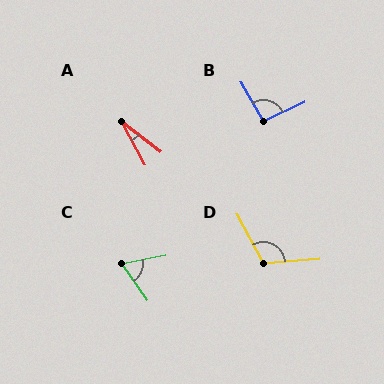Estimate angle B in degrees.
Approximately 94 degrees.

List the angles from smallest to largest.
A (25°), C (65°), B (94°), D (114°).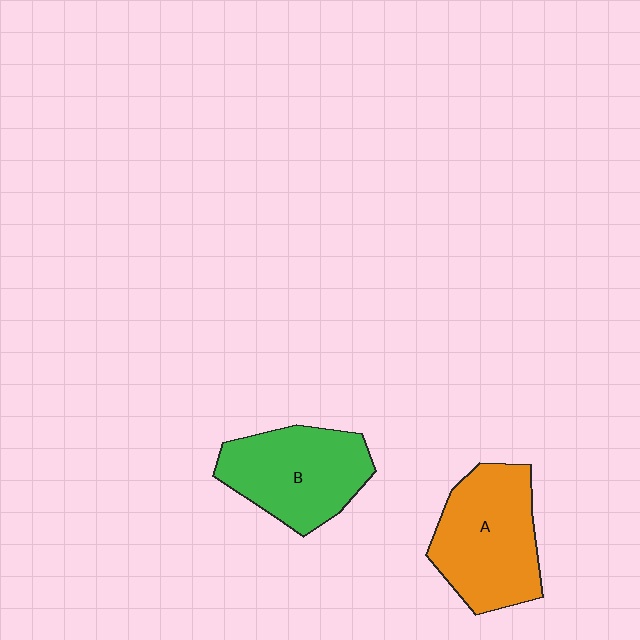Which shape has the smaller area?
Shape B (green).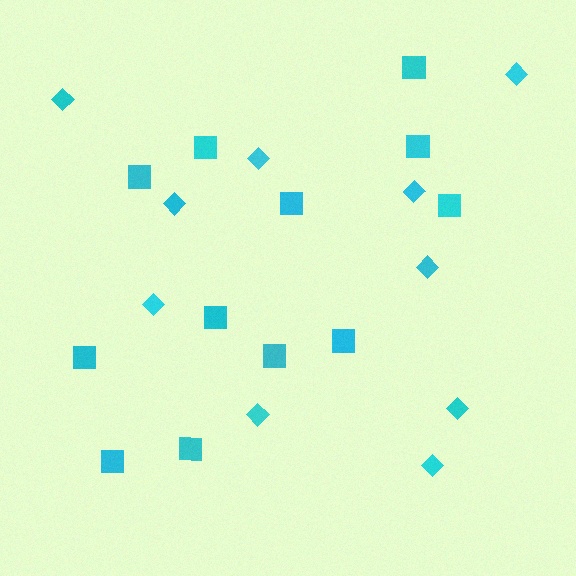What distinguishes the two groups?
There are 2 groups: one group of diamonds (10) and one group of squares (12).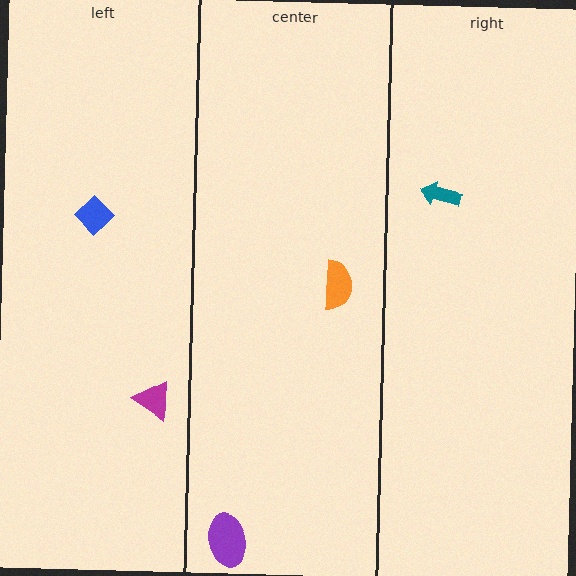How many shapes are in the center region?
2.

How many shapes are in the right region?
1.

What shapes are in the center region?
The orange semicircle, the purple ellipse.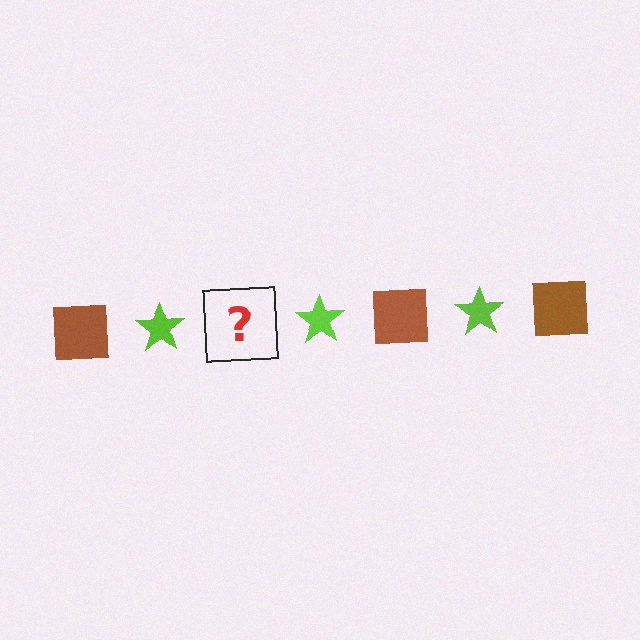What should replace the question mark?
The question mark should be replaced with a brown square.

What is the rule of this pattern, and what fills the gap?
The rule is that the pattern alternates between brown square and lime star. The gap should be filled with a brown square.